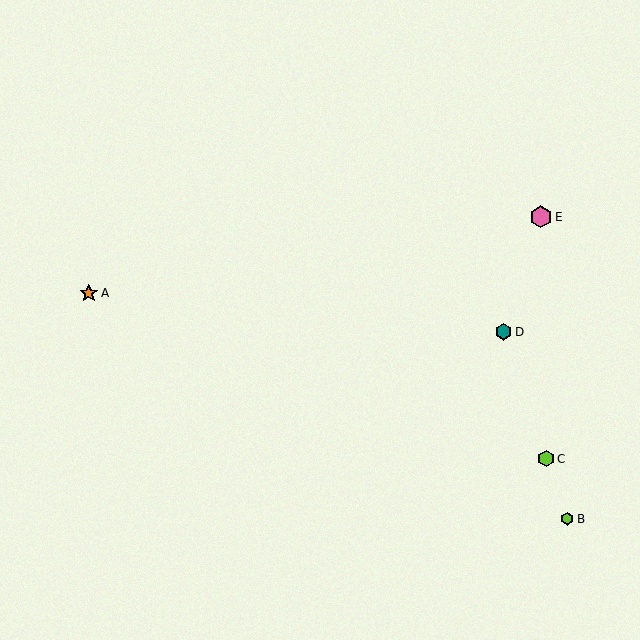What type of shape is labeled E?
Shape E is a pink hexagon.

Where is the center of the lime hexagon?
The center of the lime hexagon is at (567, 519).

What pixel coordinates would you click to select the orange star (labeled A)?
Click at (89, 293) to select the orange star A.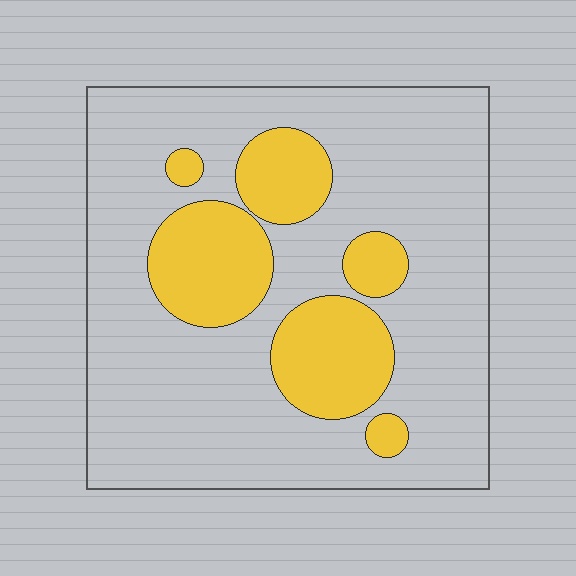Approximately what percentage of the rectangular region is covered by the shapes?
Approximately 25%.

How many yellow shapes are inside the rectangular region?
6.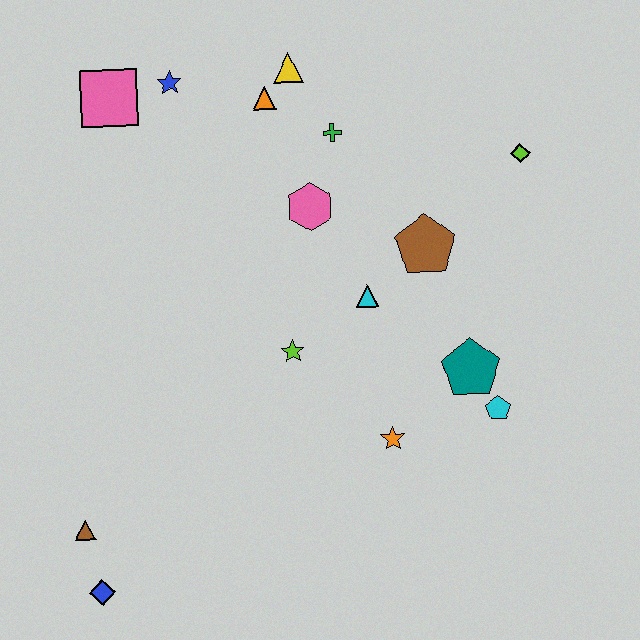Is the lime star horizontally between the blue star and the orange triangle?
No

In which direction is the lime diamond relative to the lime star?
The lime diamond is to the right of the lime star.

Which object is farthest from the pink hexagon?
The blue diamond is farthest from the pink hexagon.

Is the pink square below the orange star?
No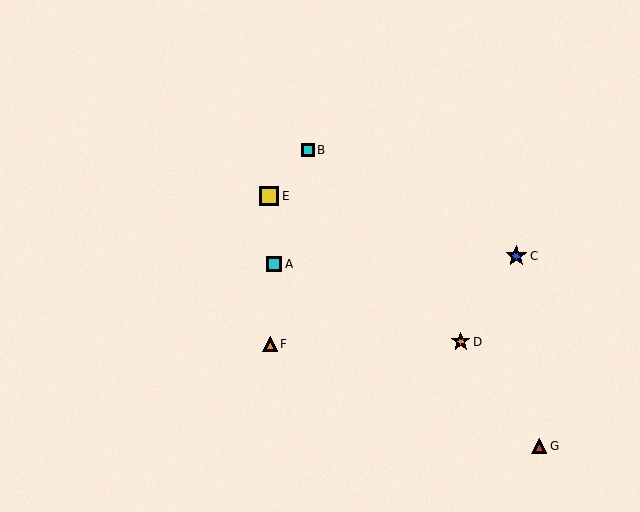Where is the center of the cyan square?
The center of the cyan square is at (274, 264).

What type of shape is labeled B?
Shape B is a cyan square.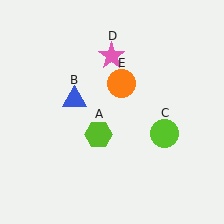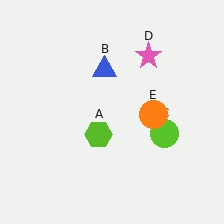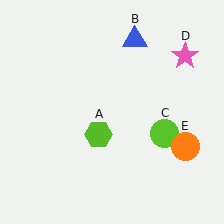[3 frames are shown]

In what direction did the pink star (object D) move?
The pink star (object D) moved right.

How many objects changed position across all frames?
3 objects changed position: blue triangle (object B), pink star (object D), orange circle (object E).